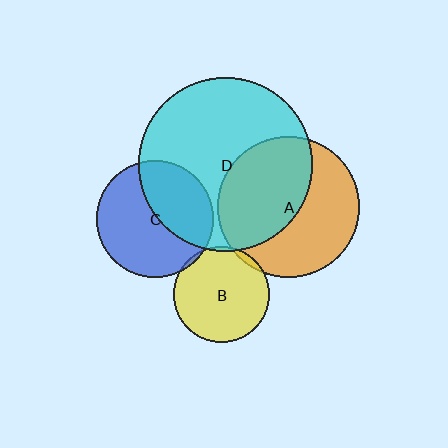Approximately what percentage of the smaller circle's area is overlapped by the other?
Approximately 40%.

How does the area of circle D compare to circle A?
Approximately 1.5 times.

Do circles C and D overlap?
Yes.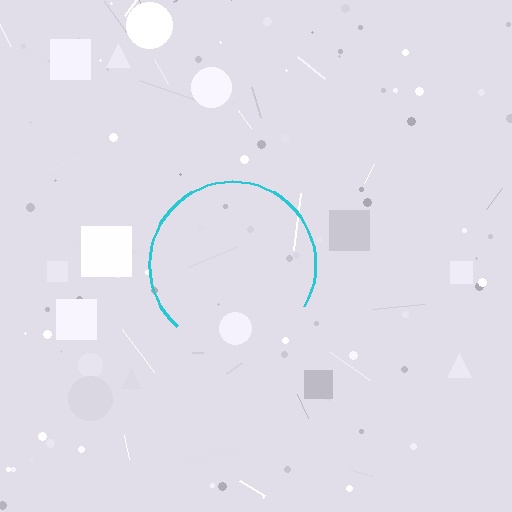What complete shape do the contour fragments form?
The contour fragments form a circle.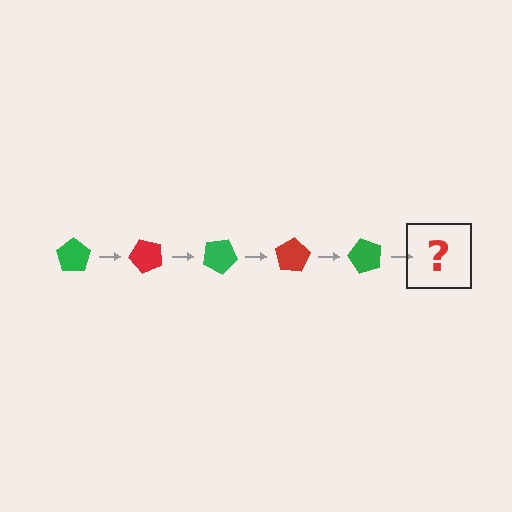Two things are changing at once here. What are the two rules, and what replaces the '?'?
The two rules are that it rotates 50 degrees each step and the color cycles through green and red. The '?' should be a red pentagon, rotated 250 degrees from the start.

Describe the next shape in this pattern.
It should be a red pentagon, rotated 250 degrees from the start.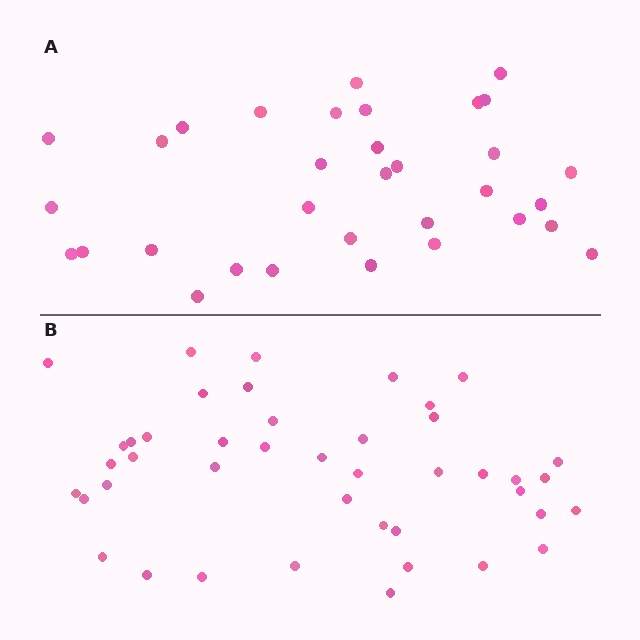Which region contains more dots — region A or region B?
Region B (the bottom region) has more dots.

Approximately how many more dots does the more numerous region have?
Region B has roughly 10 or so more dots than region A.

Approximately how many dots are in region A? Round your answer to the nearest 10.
About 30 dots. (The exact count is 33, which rounds to 30.)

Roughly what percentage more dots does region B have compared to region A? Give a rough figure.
About 30% more.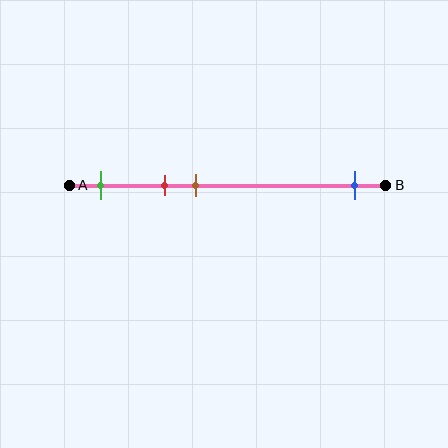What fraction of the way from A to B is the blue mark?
The blue mark is approximately 90% (0.9) of the way from A to B.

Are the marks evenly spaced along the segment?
No, the marks are not evenly spaced.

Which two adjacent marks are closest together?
The red and brown marks are the closest adjacent pair.